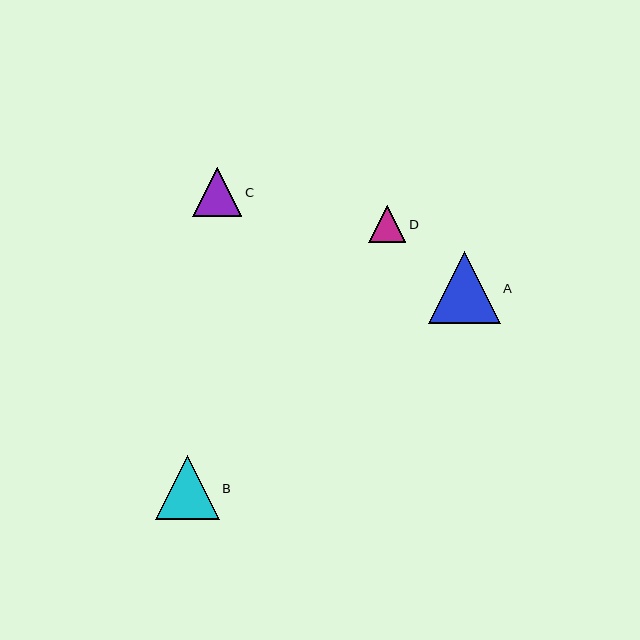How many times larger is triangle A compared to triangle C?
Triangle A is approximately 1.5 times the size of triangle C.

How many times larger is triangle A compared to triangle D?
Triangle A is approximately 1.9 times the size of triangle D.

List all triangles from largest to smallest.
From largest to smallest: A, B, C, D.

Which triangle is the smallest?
Triangle D is the smallest with a size of approximately 37 pixels.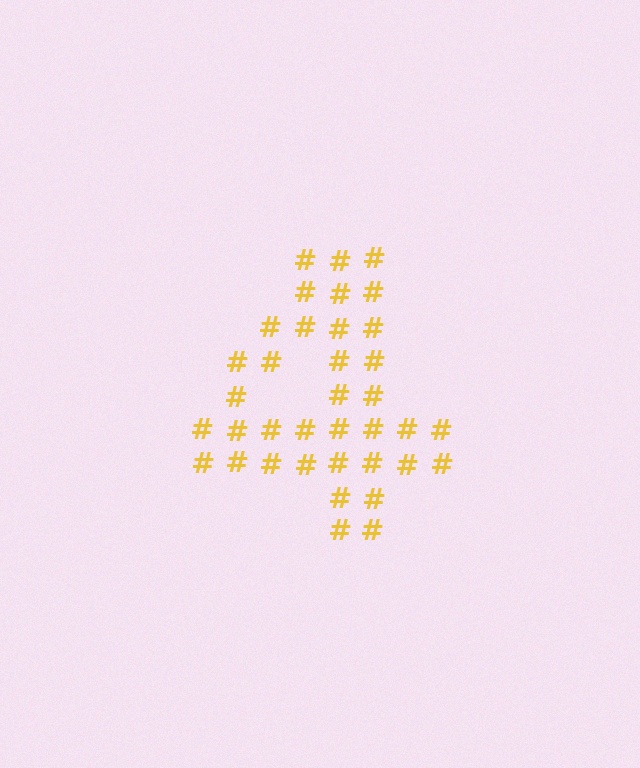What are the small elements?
The small elements are hash symbols.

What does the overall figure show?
The overall figure shows the digit 4.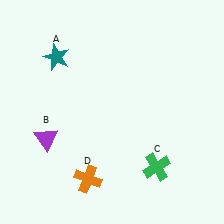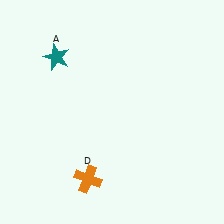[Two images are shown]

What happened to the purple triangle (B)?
The purple triangle (B) was removed in Image 2. It was in the bottom-left area of Image 1.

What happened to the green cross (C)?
The green cross (C) was removed in Image 2. It was in the bottom-right area of Image 1.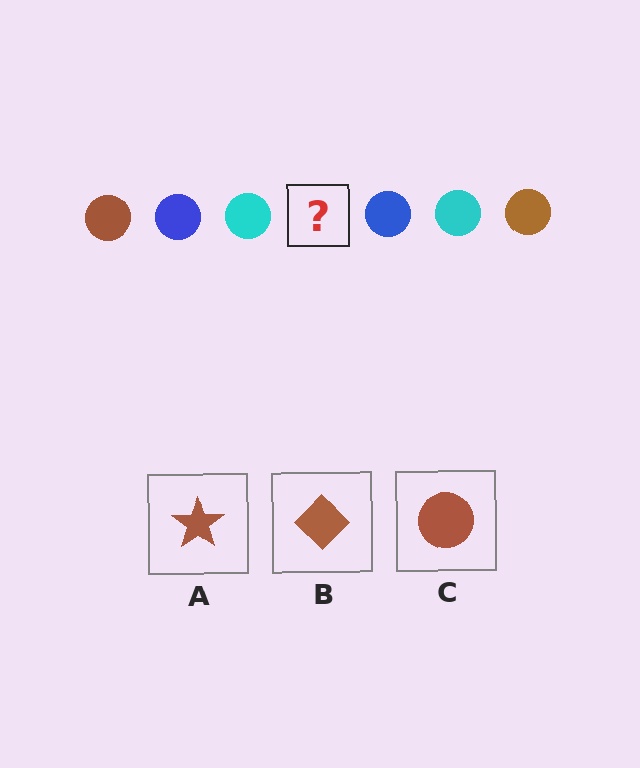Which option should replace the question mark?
Option C.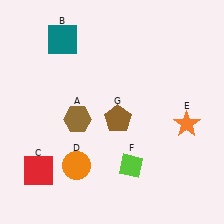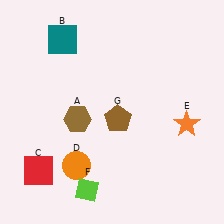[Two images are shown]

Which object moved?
The lime diamond (F) moved left.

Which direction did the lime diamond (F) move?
The lime diamond (F) moved left.